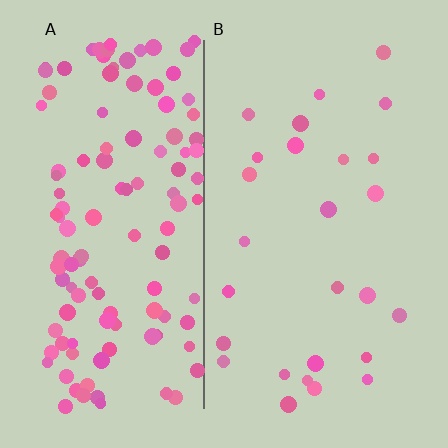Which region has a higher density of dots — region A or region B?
A (the left).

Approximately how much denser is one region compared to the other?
Approximately 4.5× — region A over region B.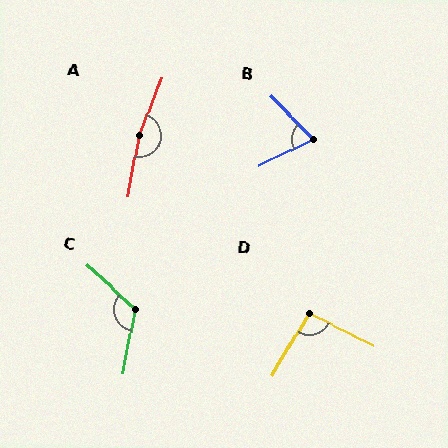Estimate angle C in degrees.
Approximately 121 degrees.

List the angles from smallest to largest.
B (72°), D (94°), C (121°), A (169°).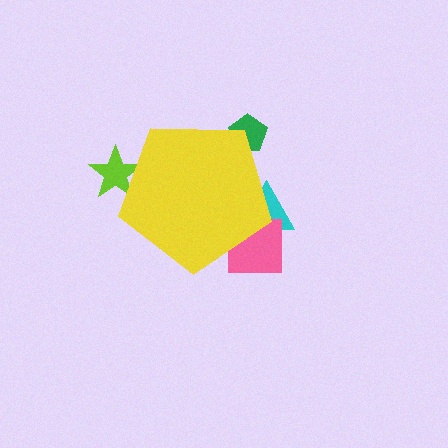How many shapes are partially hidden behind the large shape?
4 shapes are partially hidden.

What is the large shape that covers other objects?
A yellow pentagon.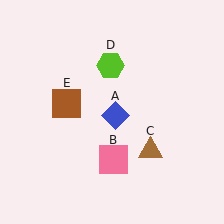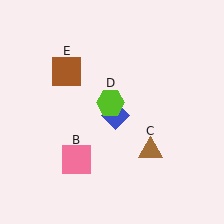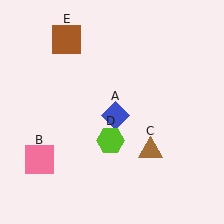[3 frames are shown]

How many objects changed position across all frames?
3 objects changed position: pink square (object B), lime hexagon (object D), brown square (object E).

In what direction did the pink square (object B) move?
The pink square (object B) moved left.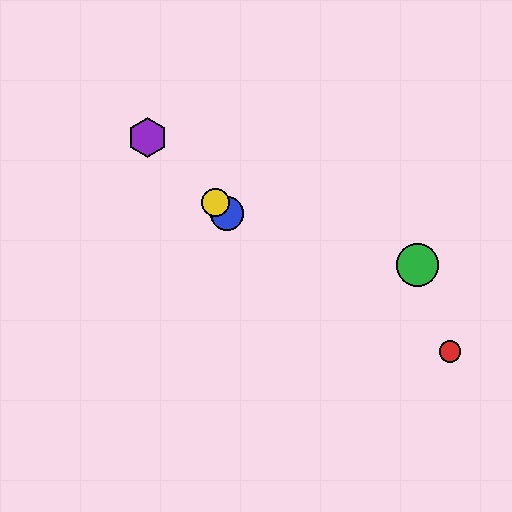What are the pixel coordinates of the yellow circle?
The yellow circle is at (216, 203).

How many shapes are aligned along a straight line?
3 shapes (the blue circle, the yellow circle, the purple hexagon) are aligned along a straight line.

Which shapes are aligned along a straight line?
The blue circle, the yellow circle, the purple hexagon are aligned along a straight line.